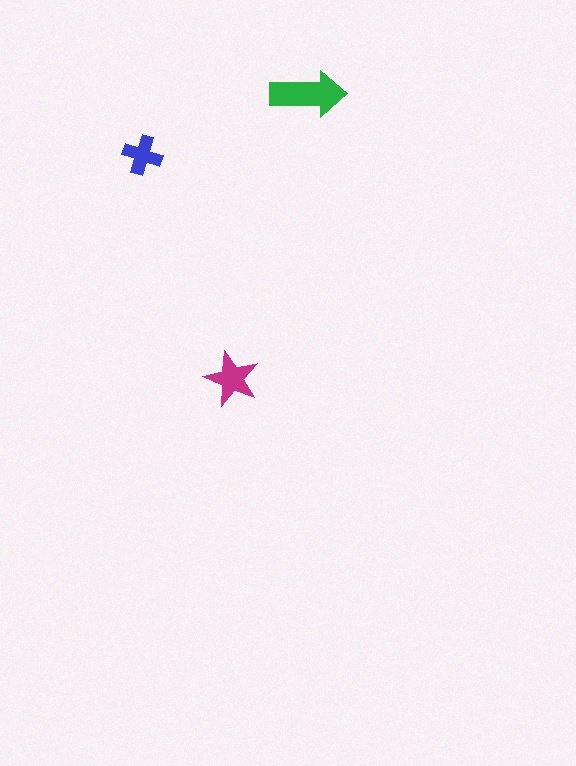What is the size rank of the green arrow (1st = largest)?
1st.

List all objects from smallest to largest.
The blue cross, the magenta star, the green arrow.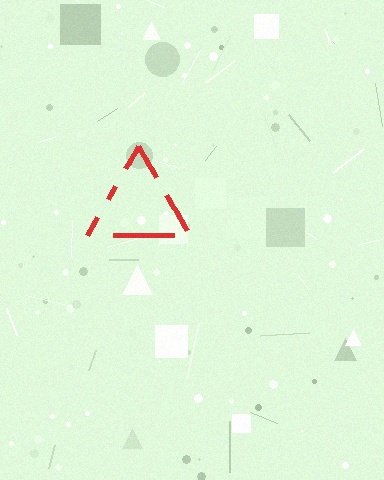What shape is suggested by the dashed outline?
The dashed outline suggests a triangle.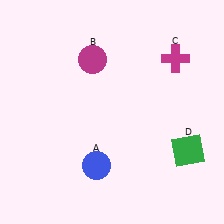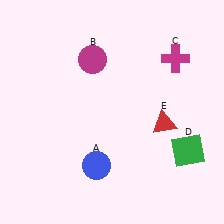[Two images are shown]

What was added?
A red triangle (E) was added in Image 2.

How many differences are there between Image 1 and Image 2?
There is 1 difference between the two images.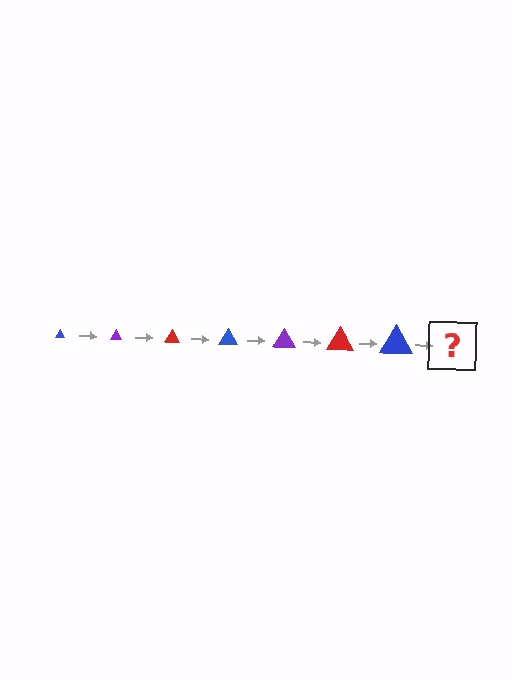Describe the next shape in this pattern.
It should be a purple triangle, larger than the previous one.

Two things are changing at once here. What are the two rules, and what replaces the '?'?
The two rules are that the triangle grows larger each step and the color cycles through blue, purple, and red. The '?' should be a purple triangle, larger than the previous one.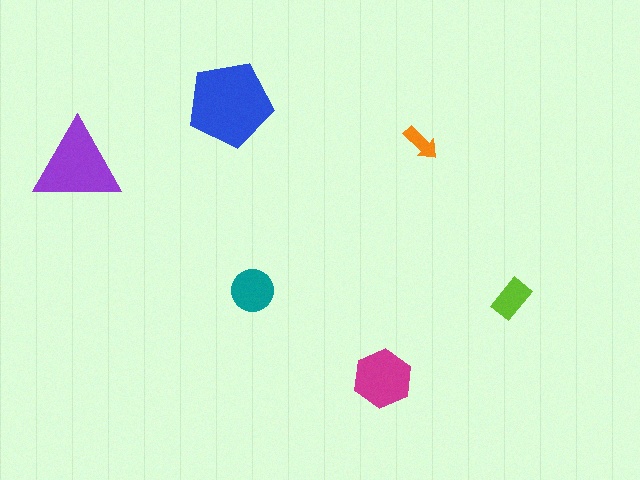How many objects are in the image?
There are 6 objects in the image.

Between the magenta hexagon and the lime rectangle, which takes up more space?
The magenta hexagon.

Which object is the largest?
The blue pentagon.